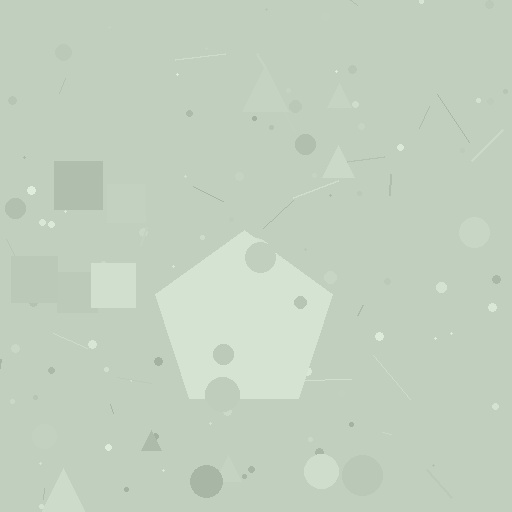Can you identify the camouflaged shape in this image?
The camouflaged shape is a pentagon.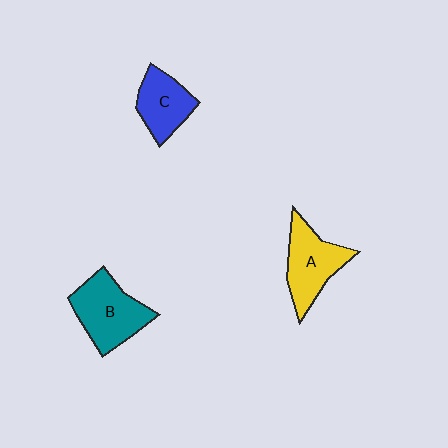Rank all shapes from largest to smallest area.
From largest to smallest: B (teal), A (yellow), C (blue).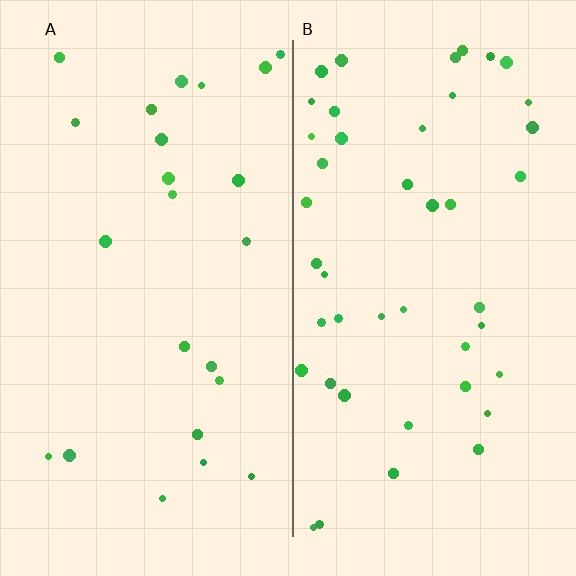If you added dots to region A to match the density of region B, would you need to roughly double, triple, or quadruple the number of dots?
Approximately double.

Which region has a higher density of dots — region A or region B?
B (the right).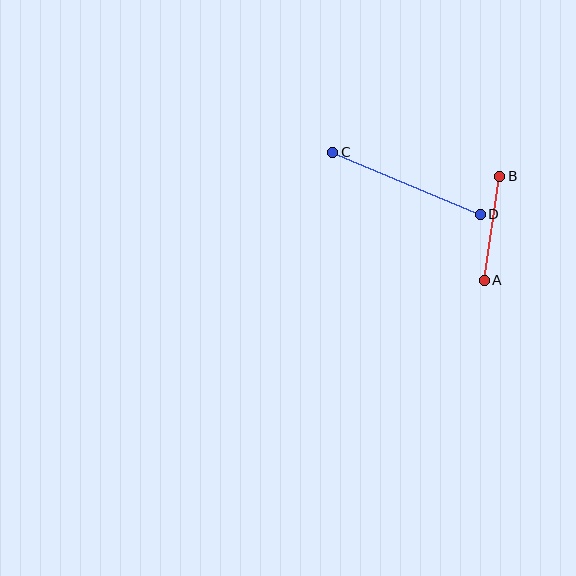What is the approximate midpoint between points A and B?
The midpoint is at approximately (492, 228) pixels.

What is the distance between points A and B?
The distance is approximately 105 pixels.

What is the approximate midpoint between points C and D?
The midpoint is at approximately (407, 183) pixels.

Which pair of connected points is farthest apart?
Points C and D are farthest apart.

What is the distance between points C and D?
The distance is approximately 160 pixels.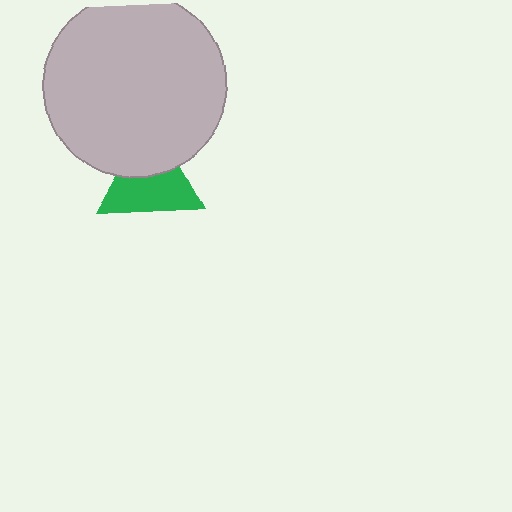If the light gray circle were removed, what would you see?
You would see the complete green triangle.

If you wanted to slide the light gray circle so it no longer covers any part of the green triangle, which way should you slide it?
Slide it up — that is the most direct way to separate the two shapes.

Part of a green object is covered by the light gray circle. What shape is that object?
It is a triangle.